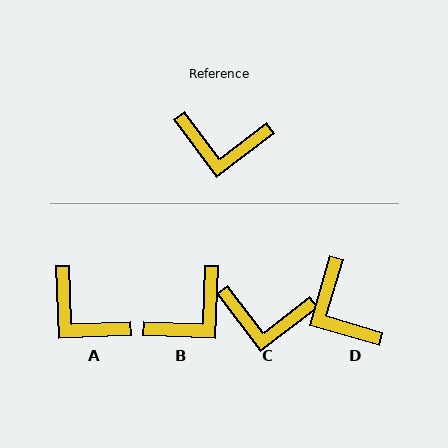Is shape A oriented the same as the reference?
No, it is off by about 35 degrees.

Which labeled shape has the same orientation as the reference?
C.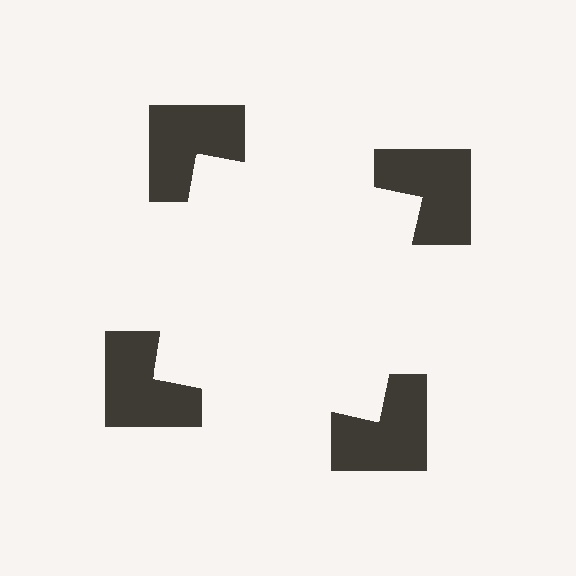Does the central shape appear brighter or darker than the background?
It typically appears slightly brighter than the background, even though no actual brightness change is drawn.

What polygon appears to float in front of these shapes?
An illusory square — its edges are inferred from the aligned wedge cuts in the notched squares, not physically drawn.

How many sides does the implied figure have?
4 sides.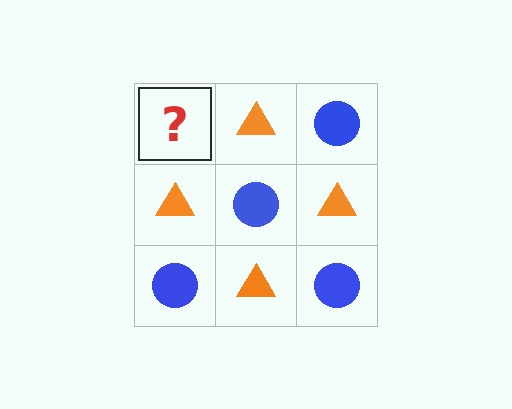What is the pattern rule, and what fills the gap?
The rule is that it alternates blue circle and orange triangle in a checkerboard pattern. The gap should be filled with a blue circle.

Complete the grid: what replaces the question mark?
The question mark should be replaced with a blue circle.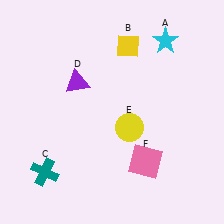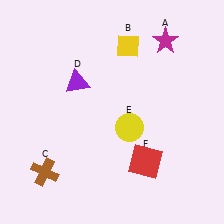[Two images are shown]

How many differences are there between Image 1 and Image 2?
There are 3 differences between the two images.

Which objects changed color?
A changed from cyan to magenta. C changed from teal to brown. F changed from pink to red.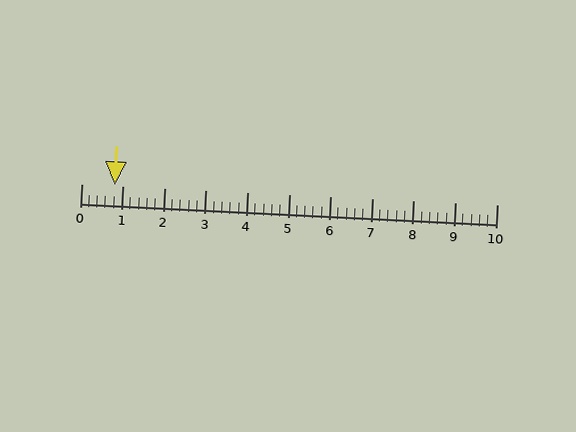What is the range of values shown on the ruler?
The ruler shows values from 0 to 10.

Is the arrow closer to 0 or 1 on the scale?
The arrow is closer to 1.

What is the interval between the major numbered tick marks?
The major tick marks are spaced 1 units apart.